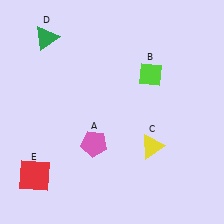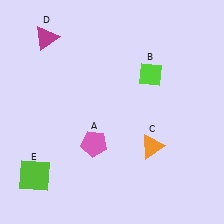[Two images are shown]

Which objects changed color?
C changed from yellow to orange. D changed from green to magenta. E changed from red to lime.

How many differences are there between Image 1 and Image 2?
There are 3 differences between the two images.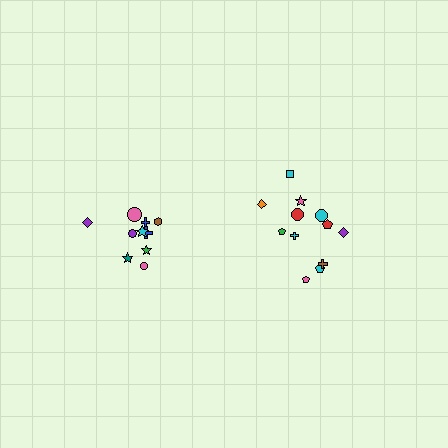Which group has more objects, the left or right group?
The right group.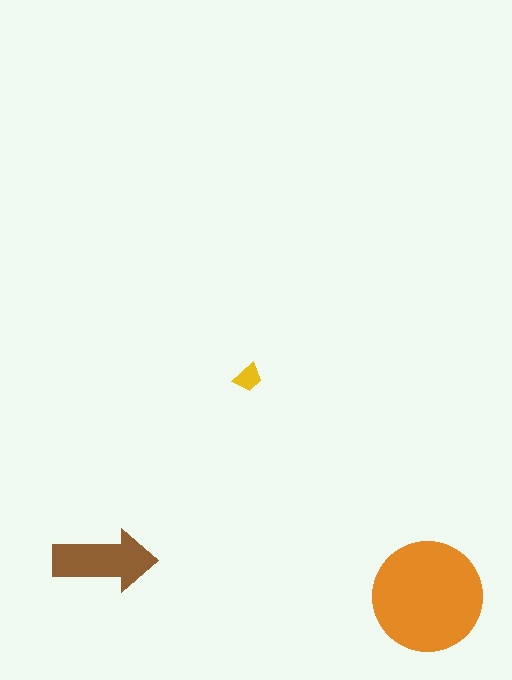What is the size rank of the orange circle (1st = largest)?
1st.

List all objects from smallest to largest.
The yellow trapezoid, the brown arrow, the orange circle.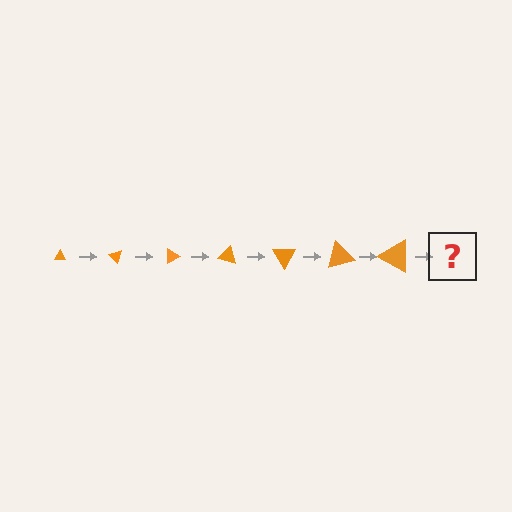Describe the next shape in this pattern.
It should be a triangle, larger than the previous one and rotated 315 degrees from the start.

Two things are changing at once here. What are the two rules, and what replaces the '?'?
The two rules are that the triangle grows larger each step and it rotates 45 degrees each step. The '?' should be a triangle, larger than the previous one and rotated 315 degrees from the start.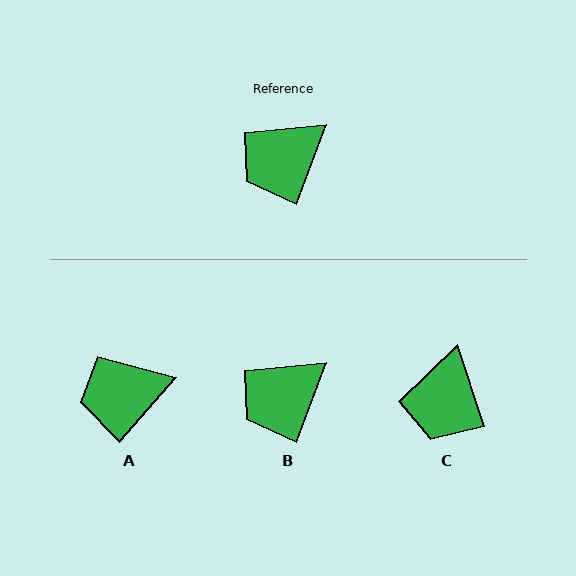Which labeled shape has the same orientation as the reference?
B.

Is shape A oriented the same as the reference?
No, it is off by about 21 degrees.